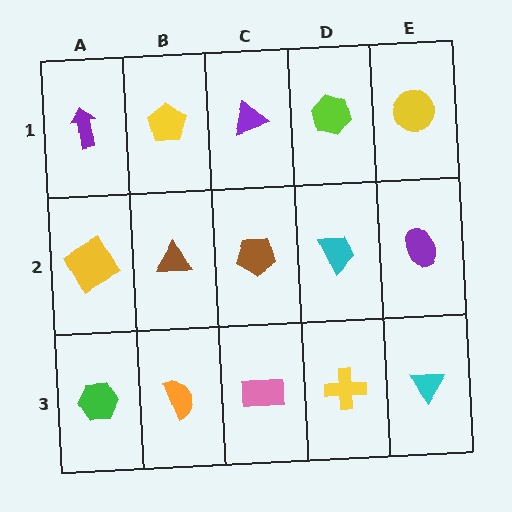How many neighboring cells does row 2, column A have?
3.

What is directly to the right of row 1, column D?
A yellow circle.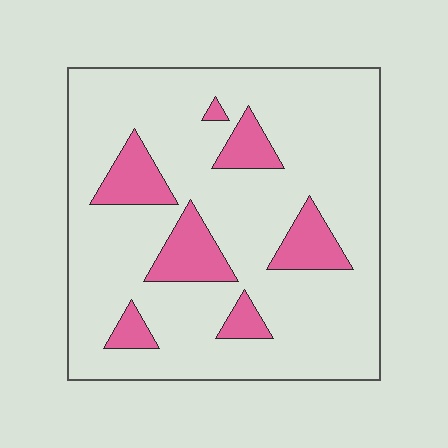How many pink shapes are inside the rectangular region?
7.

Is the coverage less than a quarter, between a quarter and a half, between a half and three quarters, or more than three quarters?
Less than a quarter.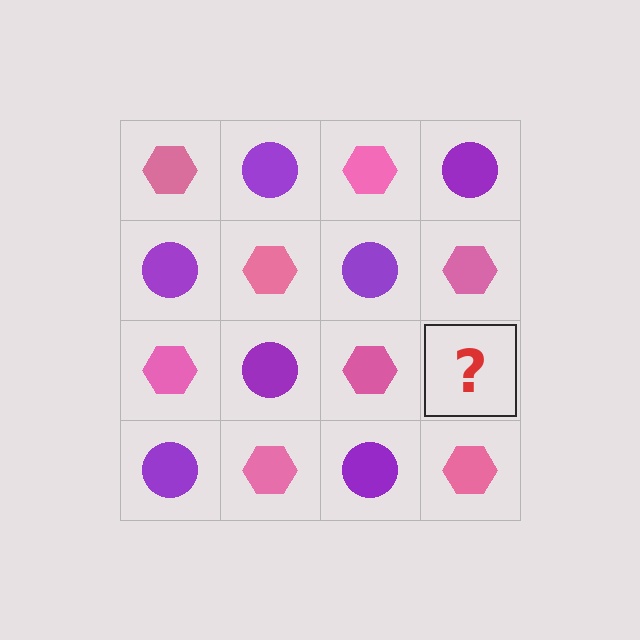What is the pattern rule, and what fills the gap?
The rule is that it alternates pink hexagon and purple circle in a checkerboard pattern. The gap should be filled with a purple circle.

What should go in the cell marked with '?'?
The missing cell should contain a purple circle.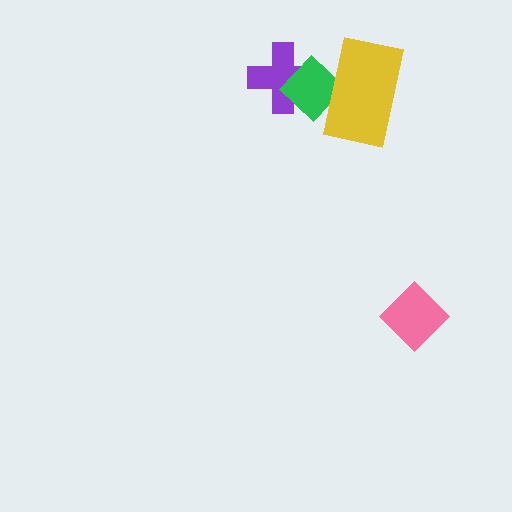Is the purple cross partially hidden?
Yes, it is partially covered by another shape.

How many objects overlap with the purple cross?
1 object overlaps with the purple cross.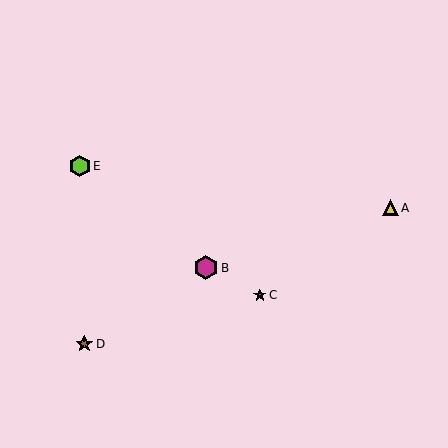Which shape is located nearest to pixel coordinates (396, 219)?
The yellow triangle (labeled A) at (390, 208) is nearest to that location.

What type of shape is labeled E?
Shape E is a lime hexagon.